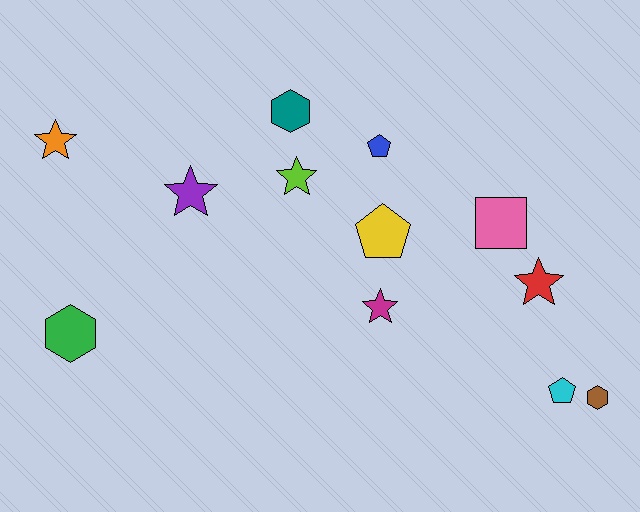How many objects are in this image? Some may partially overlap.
There are 12 objects.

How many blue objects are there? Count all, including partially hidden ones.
There is 1 blue object.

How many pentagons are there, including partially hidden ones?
There are 3 pentagons.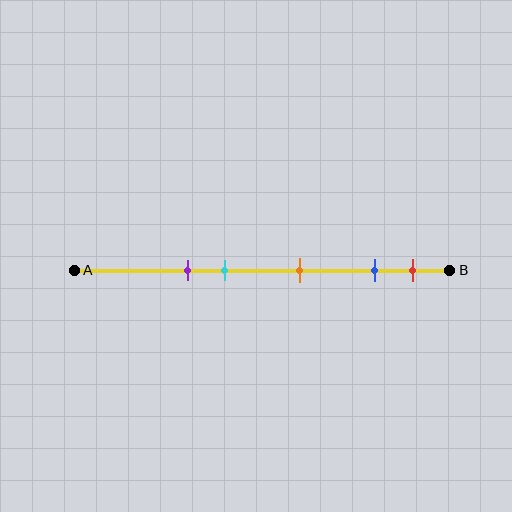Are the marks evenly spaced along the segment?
No, the marks are not evenly spaced.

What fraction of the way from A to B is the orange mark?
The orange mark is approximately 60% (0.6) of the way from A to B.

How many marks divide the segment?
There are 5 marks dividing the segment.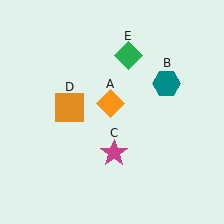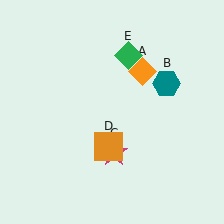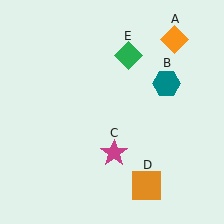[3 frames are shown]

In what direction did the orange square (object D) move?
The orange square (object D) moved down and to the right.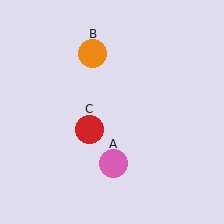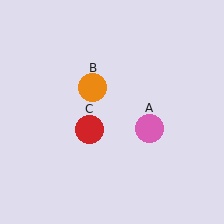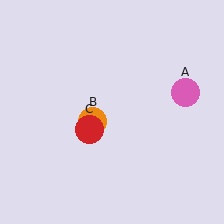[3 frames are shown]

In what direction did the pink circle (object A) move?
The pink circle (object A) moved up and to the right.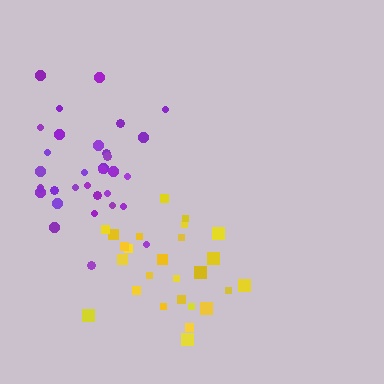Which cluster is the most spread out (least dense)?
Yellow.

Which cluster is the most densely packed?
Purple.